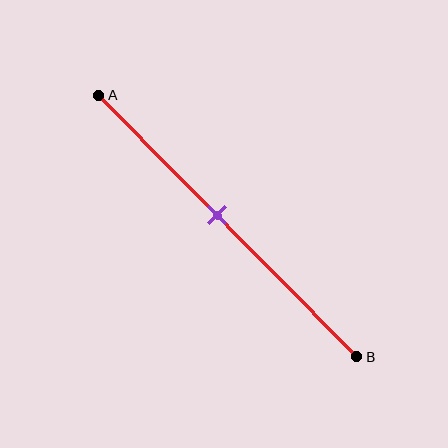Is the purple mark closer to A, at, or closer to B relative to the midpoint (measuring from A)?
The purple mark is closer to point A than the midpoint of segment AB.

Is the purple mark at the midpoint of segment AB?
No, the mark is at about 45% from A, not at the 50% midpoint.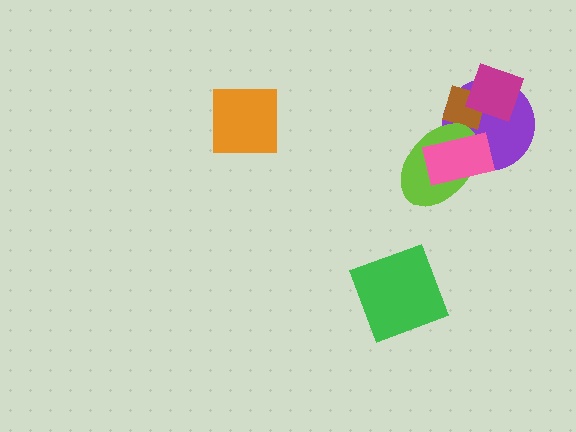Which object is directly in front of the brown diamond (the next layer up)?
The lime ellipse is directly in front of the brown diamond.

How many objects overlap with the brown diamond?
3 objects overlap with the brown diamond.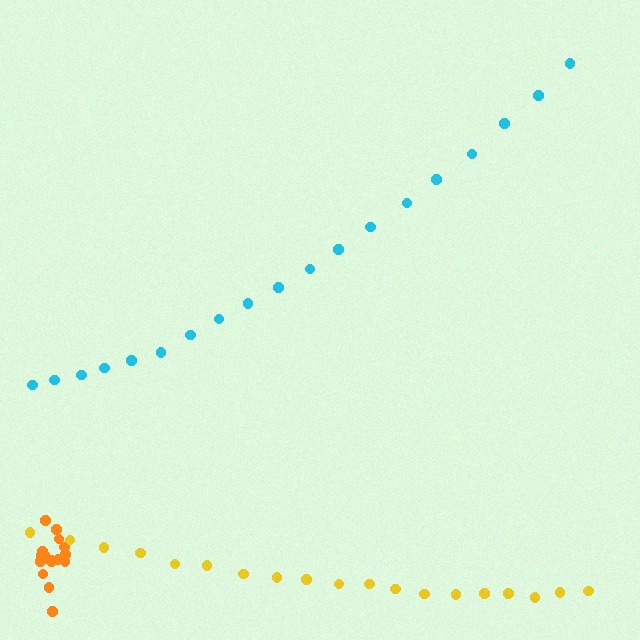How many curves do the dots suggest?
There are 3 distinct paths.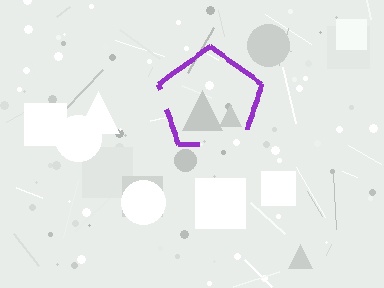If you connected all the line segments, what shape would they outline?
They would outline a pentagon.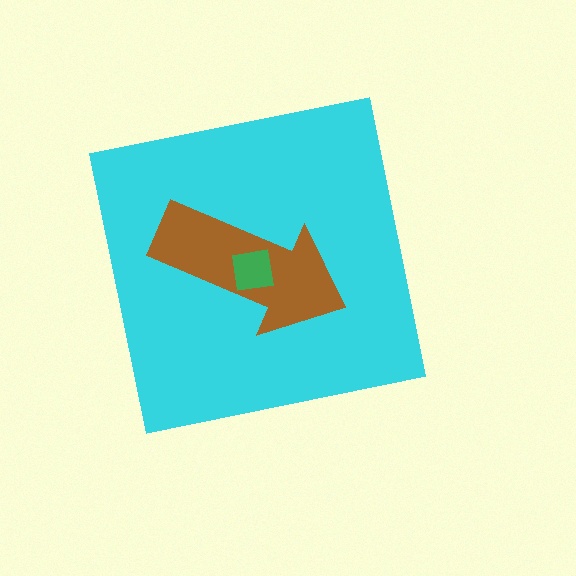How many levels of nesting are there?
3.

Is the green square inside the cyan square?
Yes.